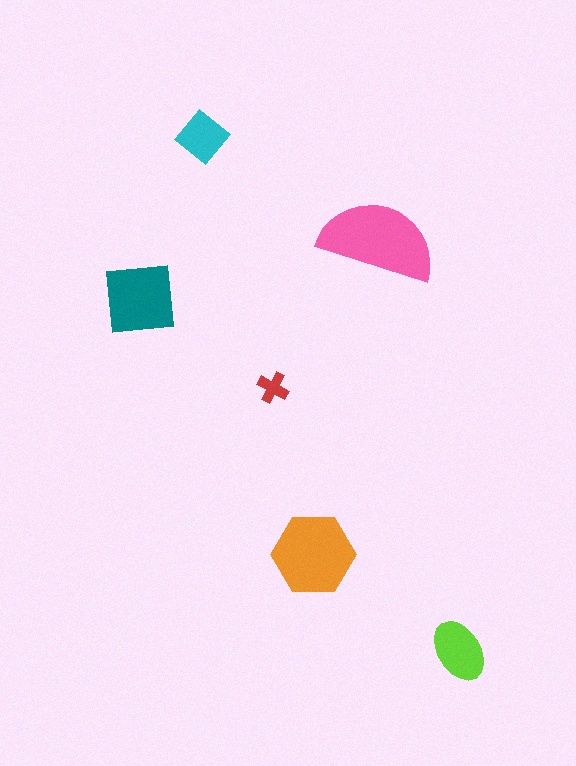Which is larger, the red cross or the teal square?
The teal square.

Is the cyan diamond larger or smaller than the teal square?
Smaller.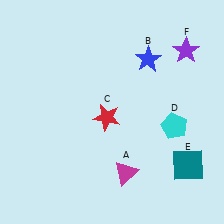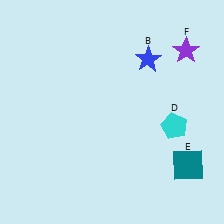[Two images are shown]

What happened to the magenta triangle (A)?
The magenta triangle (A) was removed in Image 2. It was in the bottom-right area of Image 1.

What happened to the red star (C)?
The red star (C) was removed in Image 2. It was in the bottom-left area of Image 1.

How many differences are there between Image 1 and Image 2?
There are 2 differences between the two images.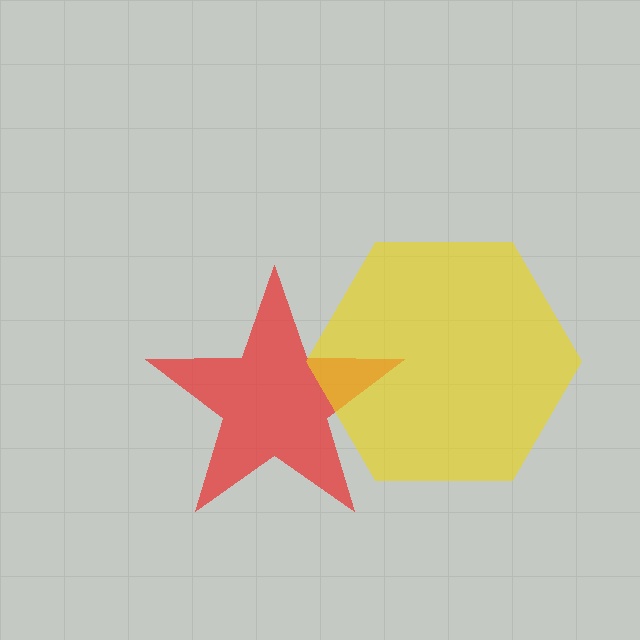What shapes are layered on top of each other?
The layered shapes are: a red star, a yellow hexagon.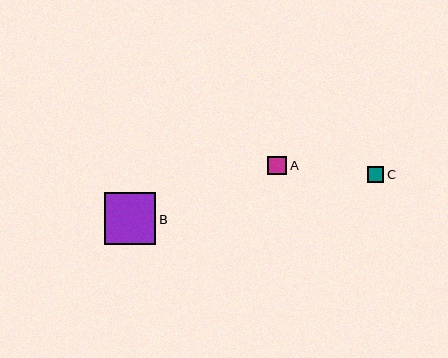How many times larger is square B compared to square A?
Square B is approximately 2.7 times the size of square A.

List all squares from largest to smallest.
From largest to smallest: B, A, C.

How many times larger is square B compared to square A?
Square B is approximately 2.7 times the size of square A.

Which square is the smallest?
Square C is the smallest with a size of approximately 16 pixels.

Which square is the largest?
Square B is the largest with a size of approximately 51 pixels.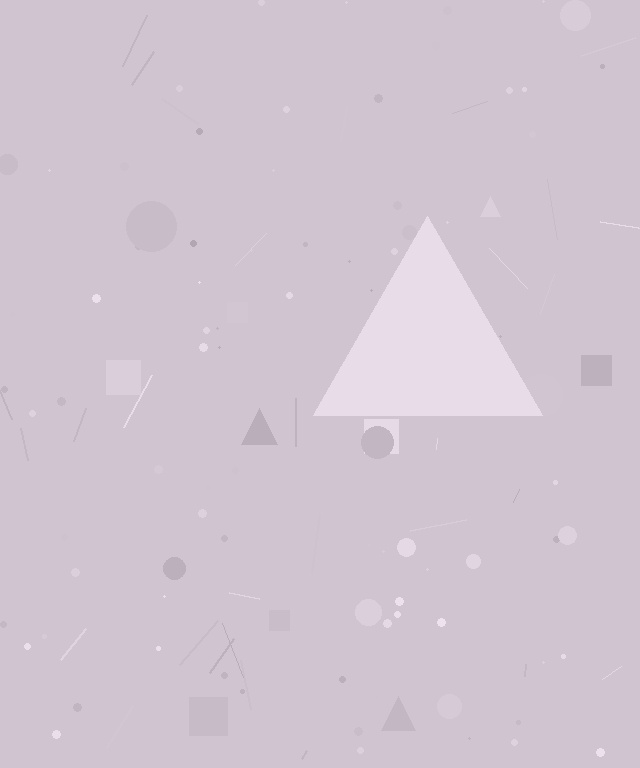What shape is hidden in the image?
A triangle is hidden in the image.